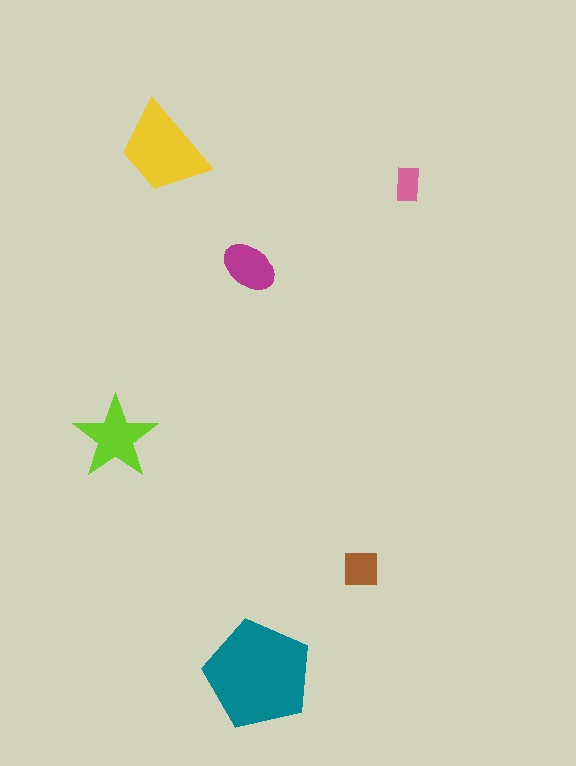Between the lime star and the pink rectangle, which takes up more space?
The lime star.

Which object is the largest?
The teal pentagon.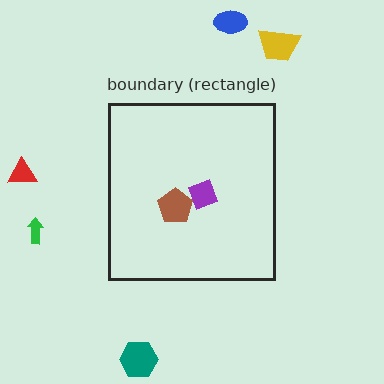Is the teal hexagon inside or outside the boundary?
Outside.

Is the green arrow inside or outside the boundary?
Outside.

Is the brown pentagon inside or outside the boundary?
Inside.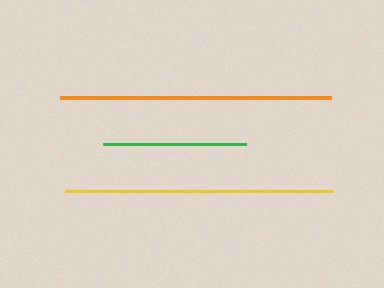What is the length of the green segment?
The green segment is approximately 143 pixels long.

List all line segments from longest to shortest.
From longest to shortest: orange, yellow, green.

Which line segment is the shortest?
The green line is the shortest at approximately 143 pixels.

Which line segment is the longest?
The orange line is the longest at approximately 271 pixels.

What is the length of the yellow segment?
The yellow segment is approximately 268 pixels long.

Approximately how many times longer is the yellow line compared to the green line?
The yellow line is approximately 1.9 times the length of the green line.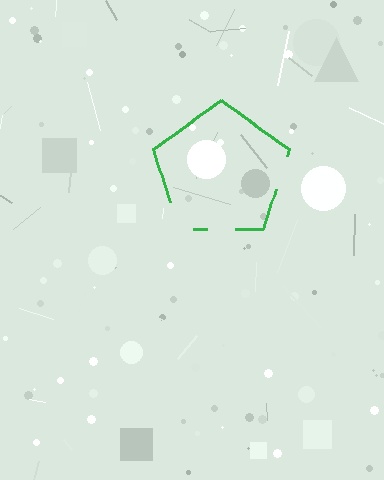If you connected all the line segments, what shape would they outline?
They would outline a pentagon.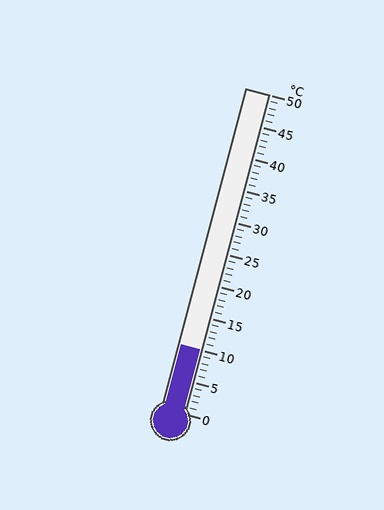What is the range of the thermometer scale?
The thermometer scale ranges from 0°C to 50°C.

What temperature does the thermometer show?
The thermometer shows approximately 10°C.